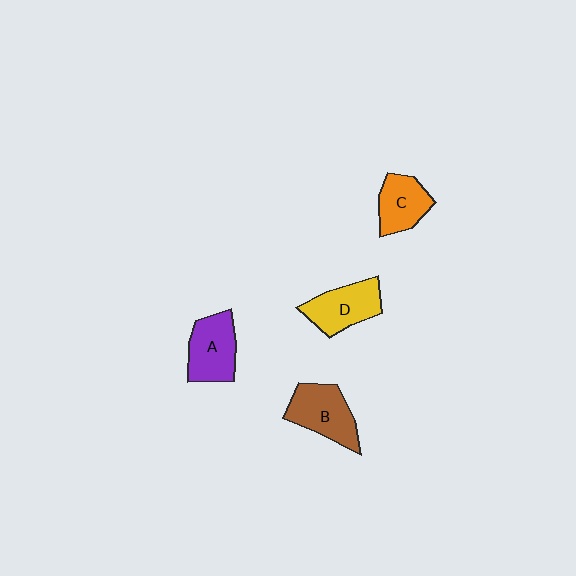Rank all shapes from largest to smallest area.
From largest to smallest: B (brown), A (purple), D (yellow), C (orange).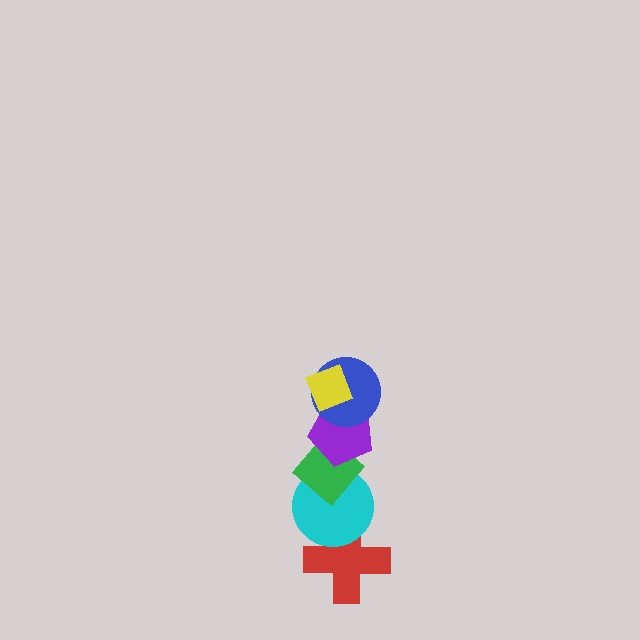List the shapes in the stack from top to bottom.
From top to bottom: the yellow diamond, the blue circle, the purple pentagon, the green diamond, the cyan circle, the red cross.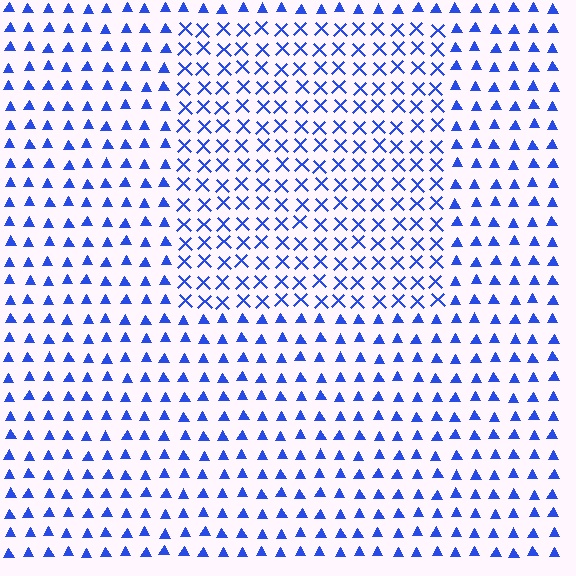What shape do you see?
I see a rectangle.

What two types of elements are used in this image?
The image uses X marks inside the rectangle region and triangles outside it.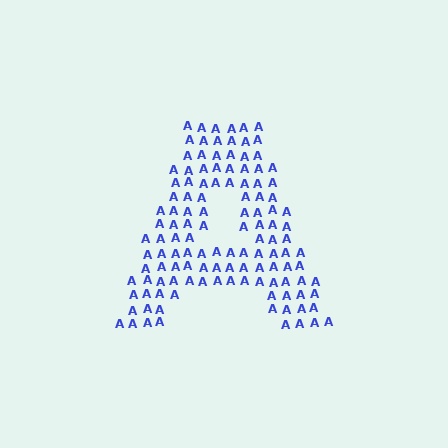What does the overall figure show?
The overall figure shows the letter A.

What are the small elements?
The small elements are letter A's.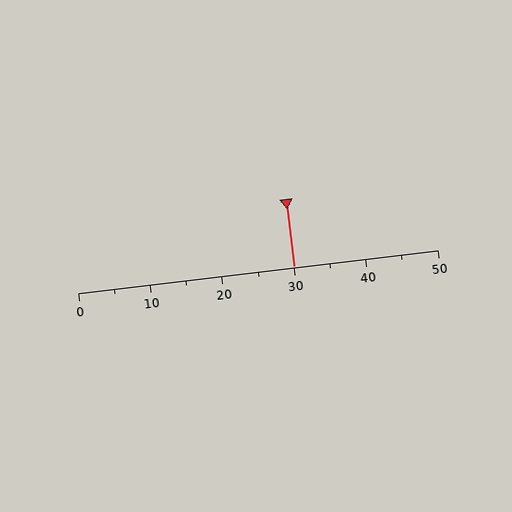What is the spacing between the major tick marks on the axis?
The major ticks are spaced 10 apart.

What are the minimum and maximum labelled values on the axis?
The axis runs from 0 to 50.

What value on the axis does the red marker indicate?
The marker indicates approximately 30.